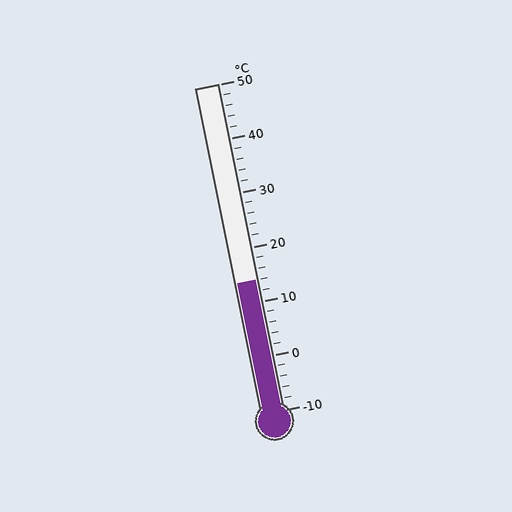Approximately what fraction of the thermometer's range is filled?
The thermometer is filled to approximately 40% of its range.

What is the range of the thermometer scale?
The thermometer scale ranges from -10°C to 50°C.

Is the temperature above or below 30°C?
The temperature is below 30°C.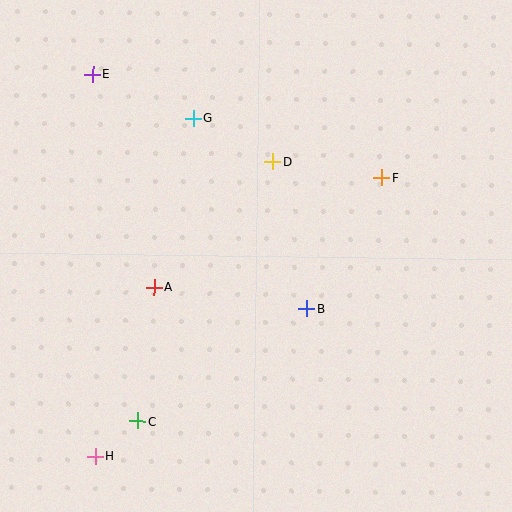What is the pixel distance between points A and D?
The distance between A and D is 173 pixels.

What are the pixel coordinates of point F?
Point F is at (382, 177).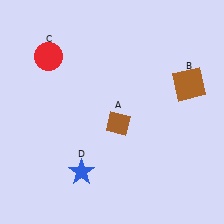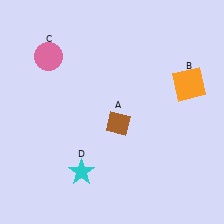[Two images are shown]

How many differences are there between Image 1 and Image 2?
There are 3 differences between the two images.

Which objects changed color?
B changed from brown to orange. C changed from red to pink. D changed from blue to cyan.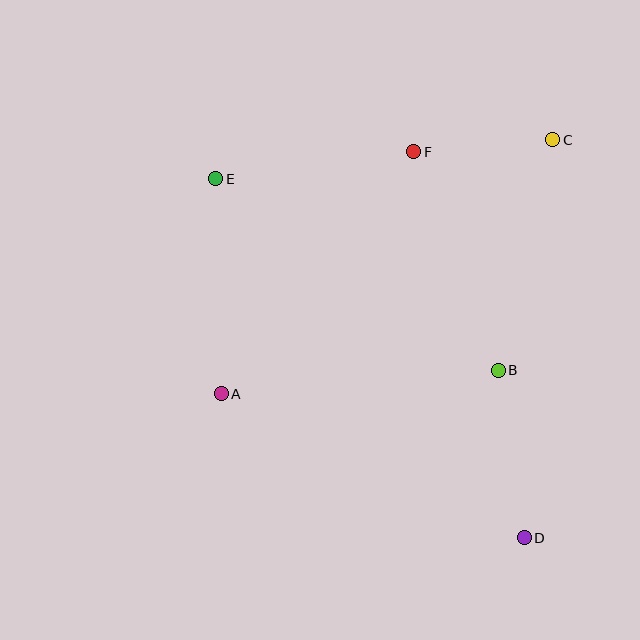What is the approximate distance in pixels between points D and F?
The distance between D and F is approximately 402 pixels.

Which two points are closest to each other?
Points C and F are closest to each other.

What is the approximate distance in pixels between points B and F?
The distance between B and F is approximately 234 pixels.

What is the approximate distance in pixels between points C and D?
The distance between C and D is approximately 399 pixels.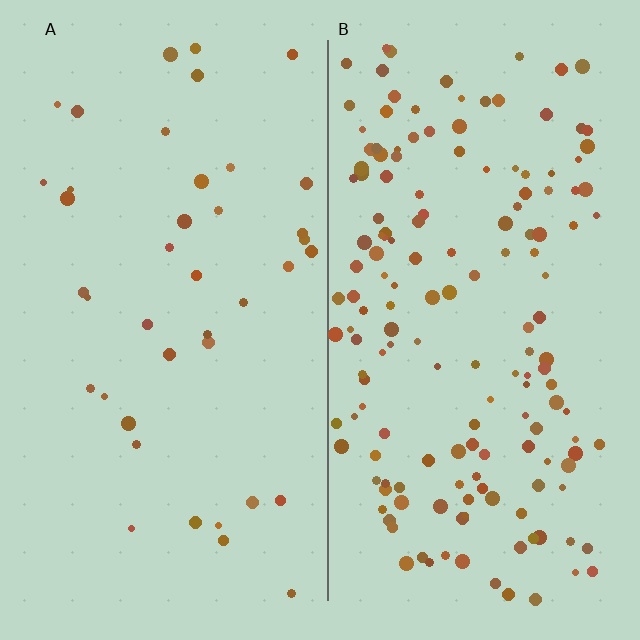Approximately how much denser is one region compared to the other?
Approximately 4.1× — region B over region A.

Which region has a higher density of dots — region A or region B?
B (the right).